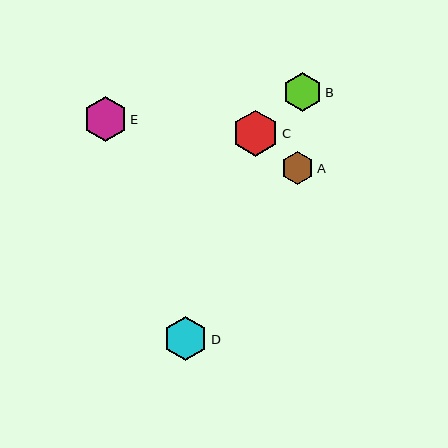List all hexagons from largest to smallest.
From largest to smallest: C, E, D, B, A.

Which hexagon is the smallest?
Hexagon A is the smallest with a size of approximately 32 pixels.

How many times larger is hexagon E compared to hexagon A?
Hexagon E is approximately 1.4 times the size of hexagon A.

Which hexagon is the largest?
Hexagon C is the largest with a size of approximately 46 pixels.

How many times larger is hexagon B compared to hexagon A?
Hexagon B is approximately 1.2 times the size of hexagon A.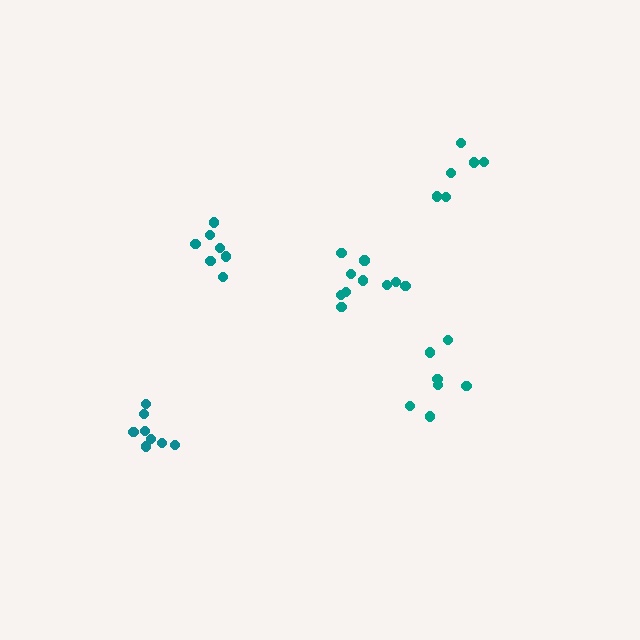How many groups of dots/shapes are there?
There are 5 groups.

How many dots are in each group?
Group 1: 7 dots, Group 2: 8 dots, Group 3: 6 dots, Group 4: 7 dots, Group 5: 10 dots (38 total).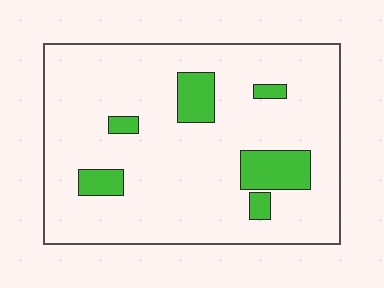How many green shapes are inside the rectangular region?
6.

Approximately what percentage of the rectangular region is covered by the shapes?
Approximately 15%.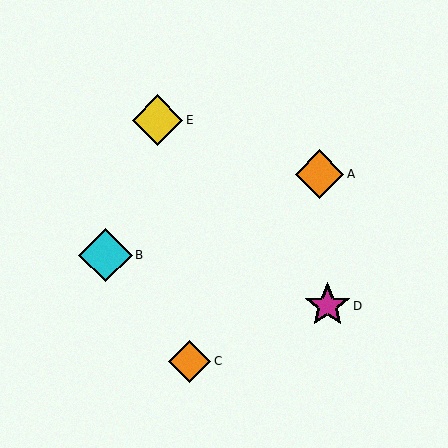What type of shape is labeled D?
Shape D is a magenta star.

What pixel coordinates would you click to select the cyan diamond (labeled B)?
Click at (105, 255) to select the cyan diamond B.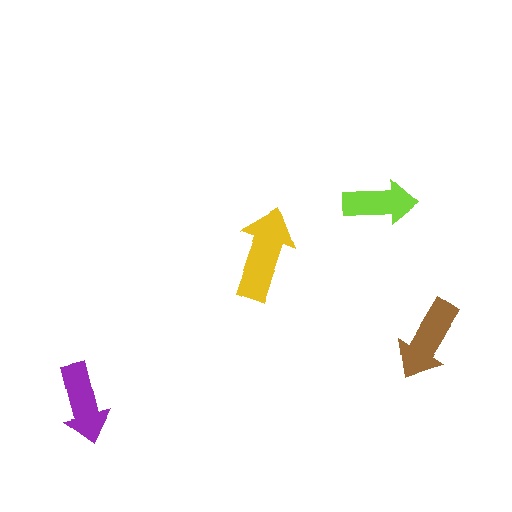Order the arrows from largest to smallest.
the yellow one, the brown one, the purple one, the lime one.